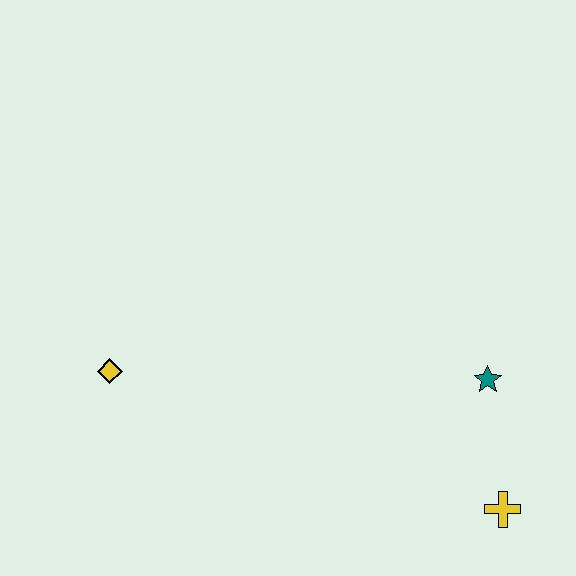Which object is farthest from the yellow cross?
The yellow diamond is farthest from the yellow cross.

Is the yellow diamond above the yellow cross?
Yes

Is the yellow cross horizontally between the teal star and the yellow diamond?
No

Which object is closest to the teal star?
The yellow cross is closest to the teal star.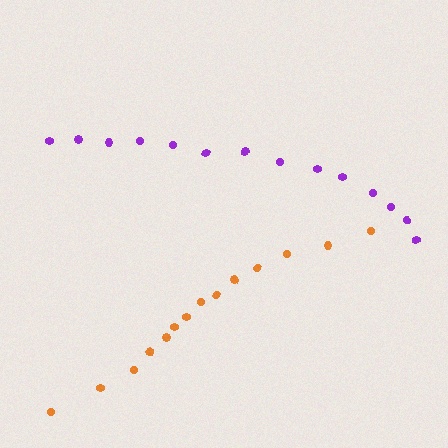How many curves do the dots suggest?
There are 2 distinct paths.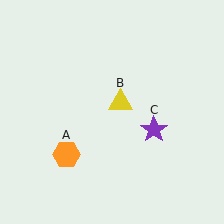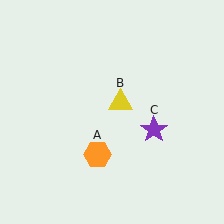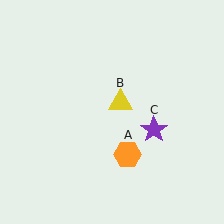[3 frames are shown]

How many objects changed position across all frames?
1 object changed position: orange hexagon (object A).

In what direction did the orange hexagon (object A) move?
The orange hexagon (object A) moved right.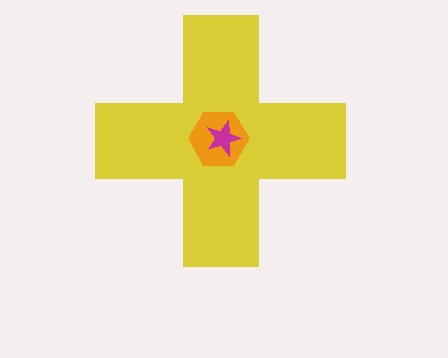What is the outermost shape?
The yellow cross.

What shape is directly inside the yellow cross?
The orange hexagon.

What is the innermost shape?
The magenta star.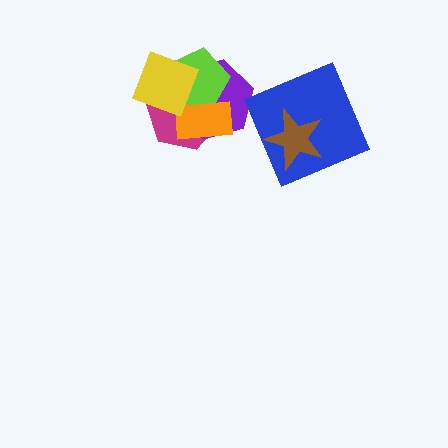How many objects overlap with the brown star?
1 object overlaps with the brown star.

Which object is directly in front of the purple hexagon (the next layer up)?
The lime pentagon is directly in front of the purple hexagon.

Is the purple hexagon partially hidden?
Yes, it is partially covered by another shape.